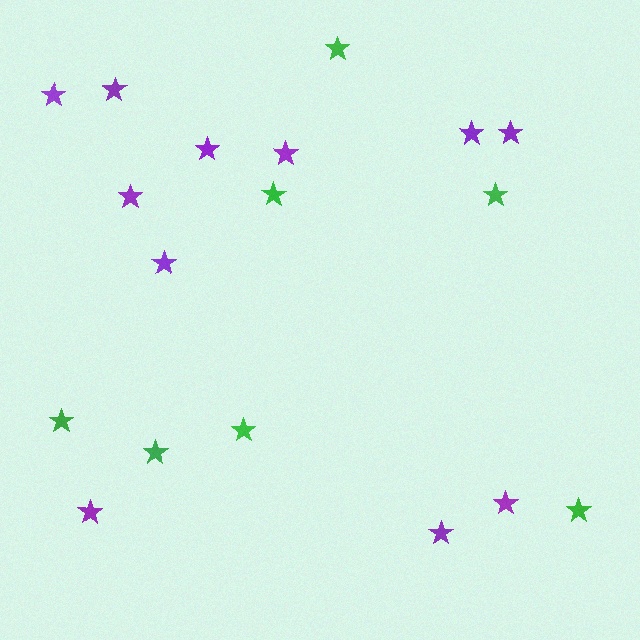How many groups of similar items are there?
There are 2 groups: one group of green stars (7) and one group of purple stars (11).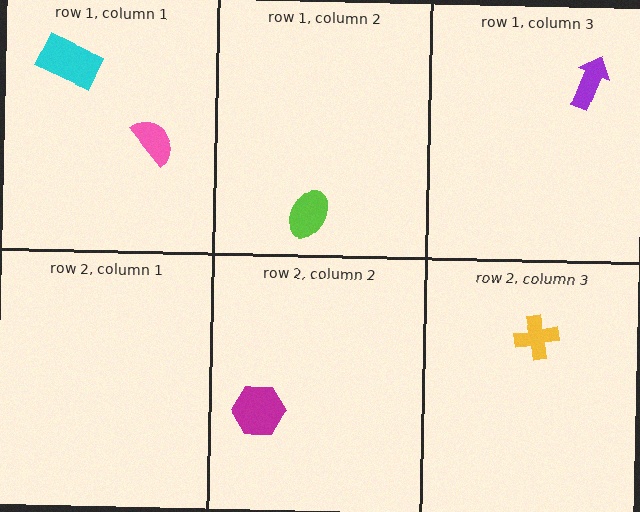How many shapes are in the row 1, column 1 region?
2.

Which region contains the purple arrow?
The row 1, column 3 region.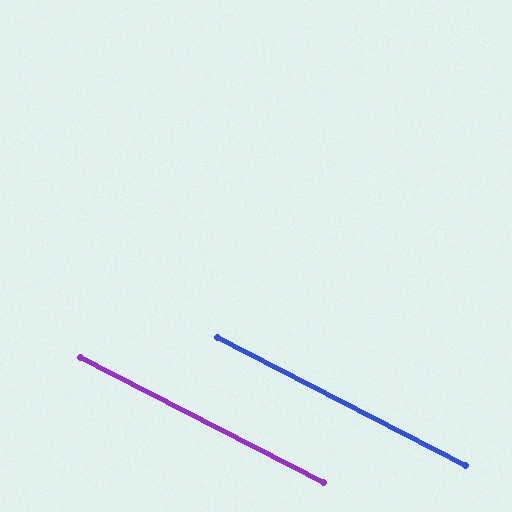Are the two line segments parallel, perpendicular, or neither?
Parallel — their directions differ by only 0.1°.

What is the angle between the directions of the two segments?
Approximately 0 degrees.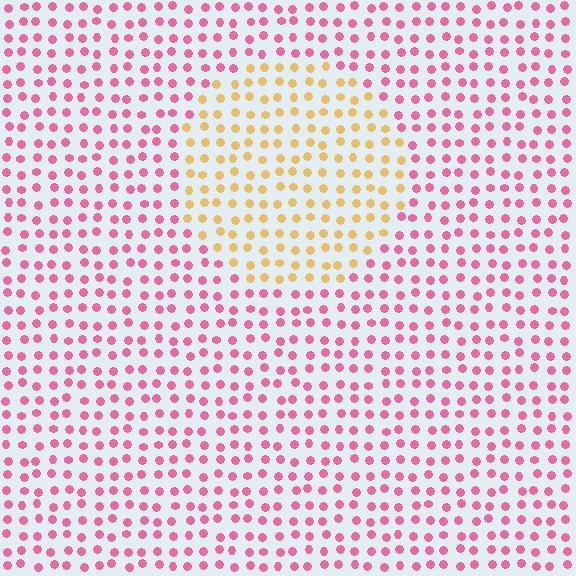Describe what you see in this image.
The image is filled with small pink elements in a uniform arrangement. A circle-shaped region is visible where the elements are tinted to a slightly different hue, forming a subtle color boundary.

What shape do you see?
I see a circle.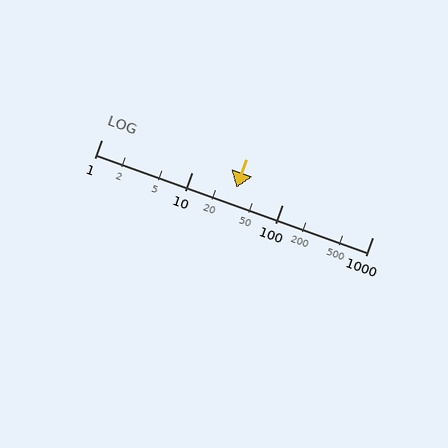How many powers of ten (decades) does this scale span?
The scale spans 3 decades, from 1 to 1000.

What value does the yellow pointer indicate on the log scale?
The pointer indicates approximately 31.